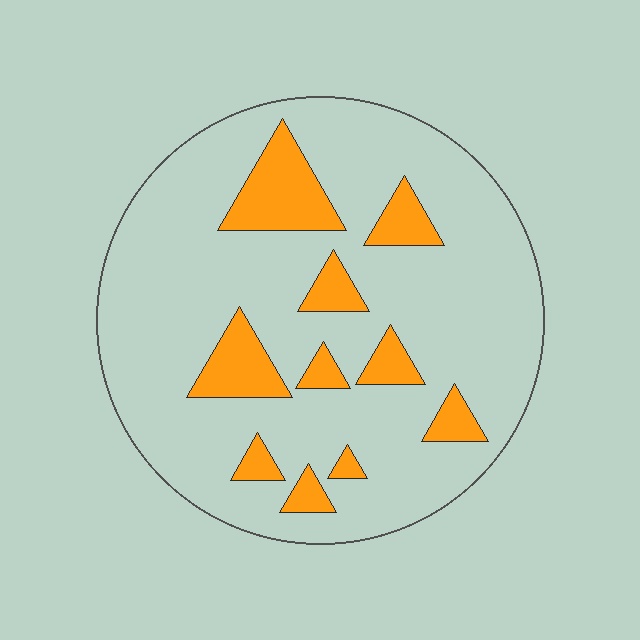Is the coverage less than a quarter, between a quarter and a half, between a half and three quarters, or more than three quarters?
Less than a quarter.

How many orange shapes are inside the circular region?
10.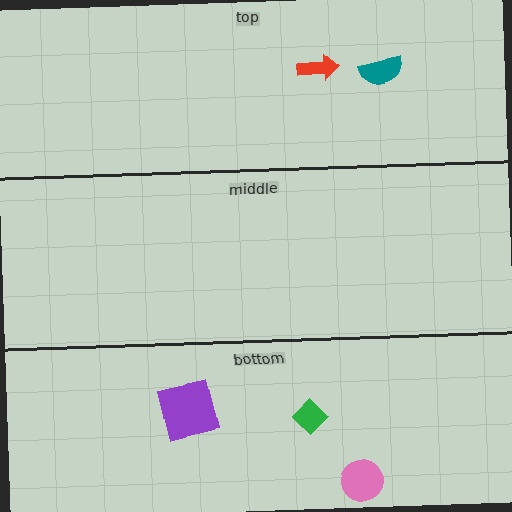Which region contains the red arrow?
The top region.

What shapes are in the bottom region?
The purple square, the pink circle, the green diamond.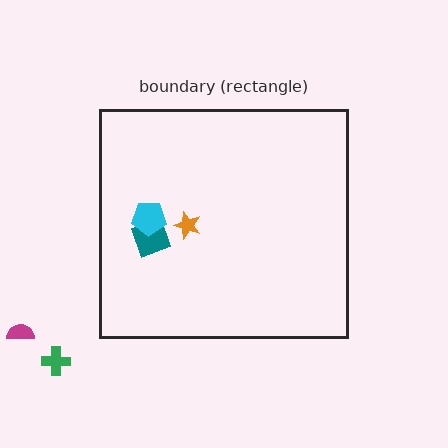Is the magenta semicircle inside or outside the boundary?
Outside.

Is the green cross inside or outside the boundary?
Outside.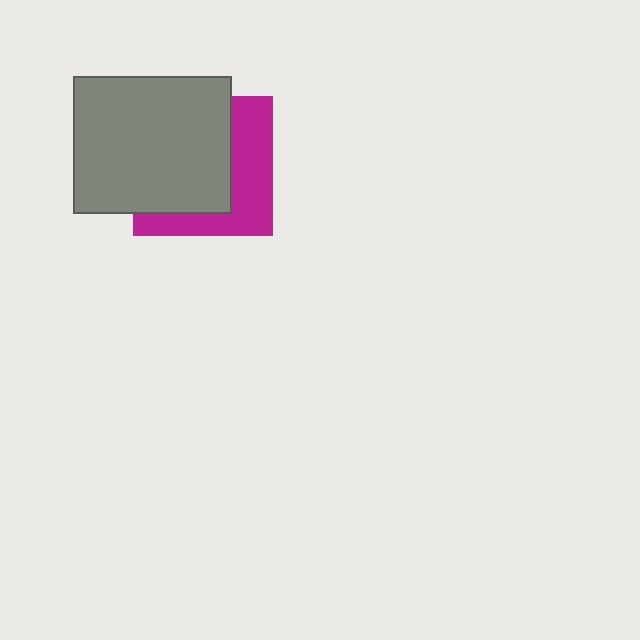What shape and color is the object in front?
The object in front is a gray rectangle.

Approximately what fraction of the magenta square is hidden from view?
Roughly 59% of the magenta square is hidden behind the gray rectangle.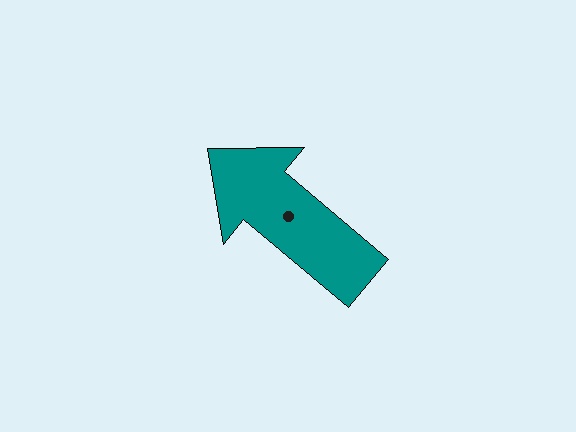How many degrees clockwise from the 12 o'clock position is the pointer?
Approximately 310 degrees.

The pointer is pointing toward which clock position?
Roughly 10 o'clock.